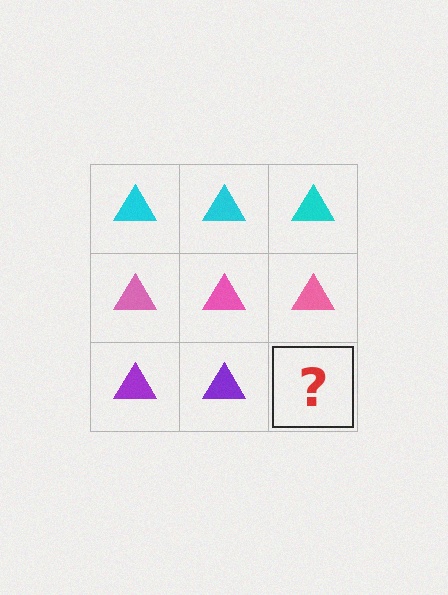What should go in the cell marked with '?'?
The missing cell should contain a purple triangle.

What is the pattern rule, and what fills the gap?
The rule is that each row has a consistent color. The gap should be filled with a purple triangle.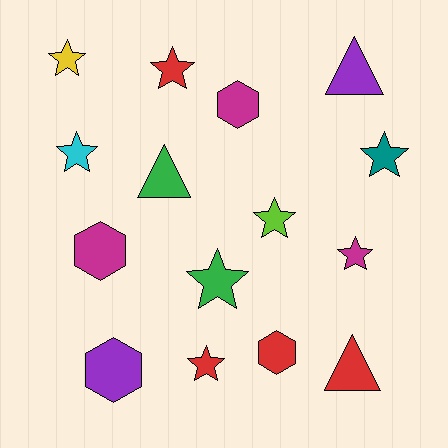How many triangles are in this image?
There are 3 triangles.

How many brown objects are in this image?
There are no brown objects.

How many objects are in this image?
There are 15 objects.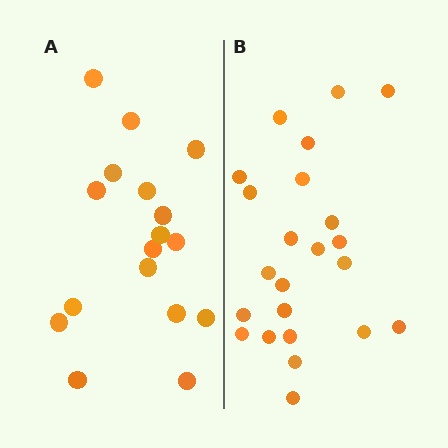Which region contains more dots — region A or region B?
Region B (the right region) has more dots.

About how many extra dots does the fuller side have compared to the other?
Region B has about 6 more dots than region A.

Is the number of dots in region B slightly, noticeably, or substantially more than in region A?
Region B has noticeably more, but not dramatically so. The ratio is roughly 1.4 to 1.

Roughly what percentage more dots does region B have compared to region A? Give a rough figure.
About 35% more.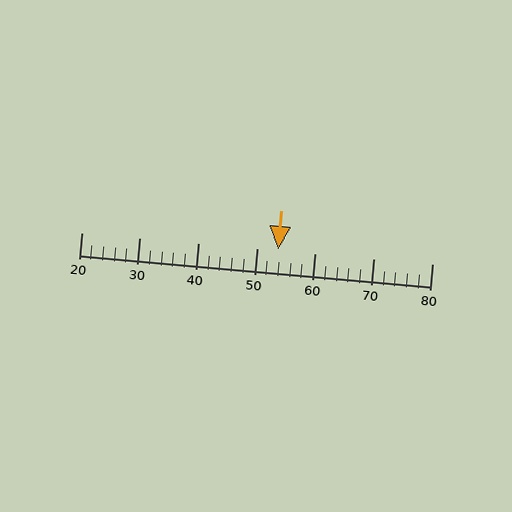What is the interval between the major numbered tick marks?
The major tick marks are spaced 10 units apart.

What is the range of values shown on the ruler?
The ruler shows values from 20 to 80.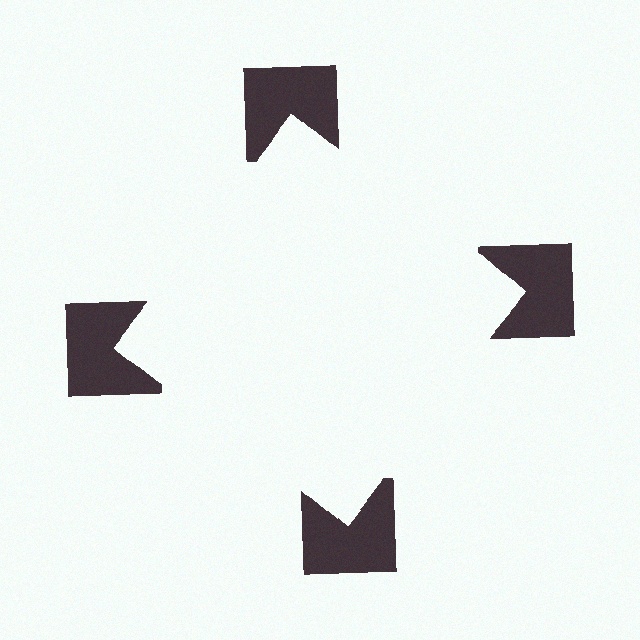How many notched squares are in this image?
There are 4 — one at each vertex of the illusory square.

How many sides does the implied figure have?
4 sides.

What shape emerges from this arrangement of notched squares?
An illusory square — its edges are inferred from the aligned wedge cuts in the notched squares, not physically drawn.